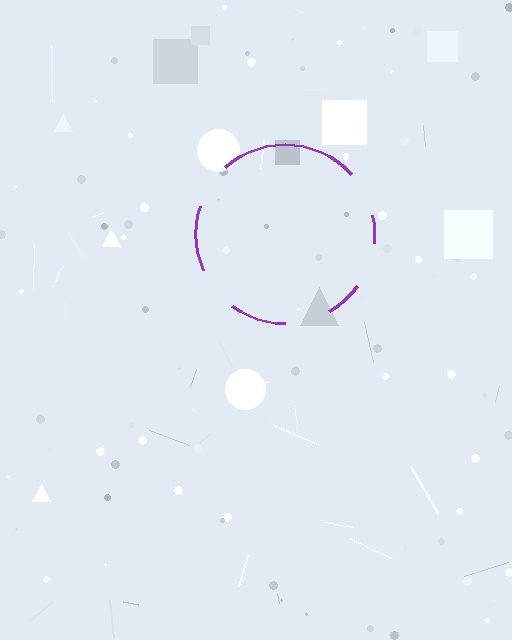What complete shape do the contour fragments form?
The contour fragments form a circle.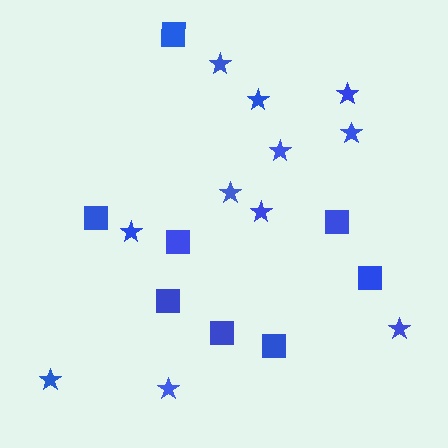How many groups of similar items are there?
There are 2 groups: one group of stars (11) and one group of squares (8).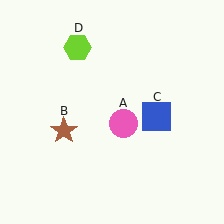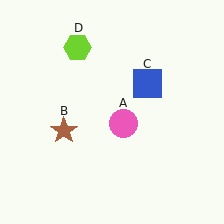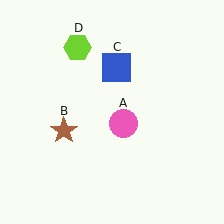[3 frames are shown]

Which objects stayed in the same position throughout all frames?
Pink circle (object A) and brown star (object B) and lime hexagon (object D) remained stationary.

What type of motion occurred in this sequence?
The blue square (object C) rotated counterclockwise around the center of the scene.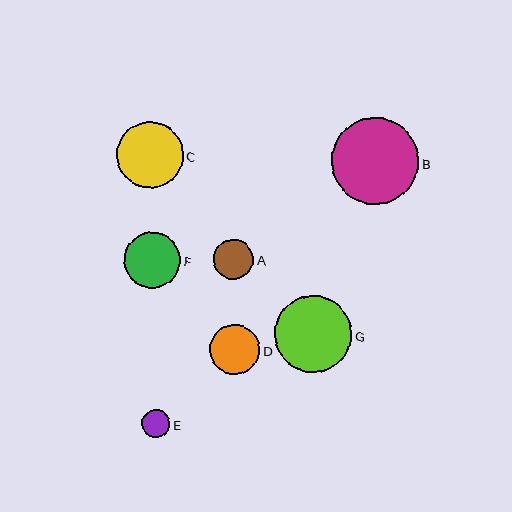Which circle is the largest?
Circle B is the largest with a size of approximately 87 pixels.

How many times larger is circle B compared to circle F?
Circle B is approximately 1.5 times the size of circle F.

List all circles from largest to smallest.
From largest to smallest: B, G, C, F, D, A, E.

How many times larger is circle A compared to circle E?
Circle A is approximately 1.4 times the size of circle E.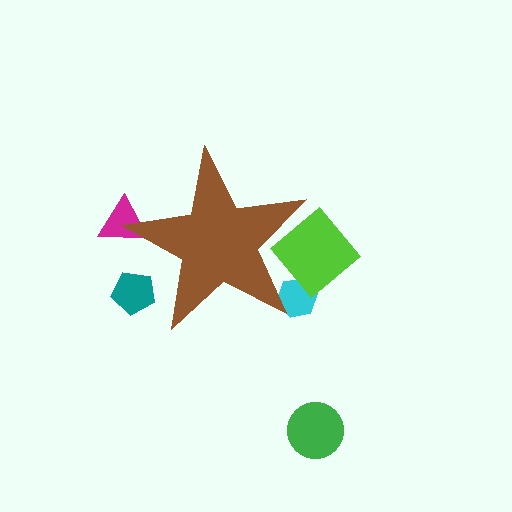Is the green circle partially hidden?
No, the green circle is fully visible.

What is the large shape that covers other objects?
A brown star.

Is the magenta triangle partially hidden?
Yes, the magenta triangle is partially hidden behind the brown star.